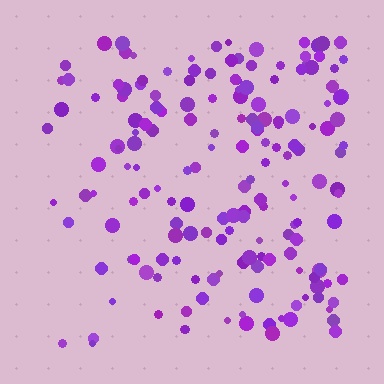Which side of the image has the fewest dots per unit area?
The left.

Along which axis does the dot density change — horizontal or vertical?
Horizontal.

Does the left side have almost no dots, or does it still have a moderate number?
Still a moderate number, just noticeably fewer than the right.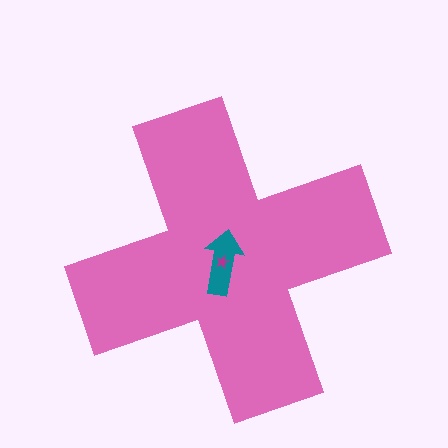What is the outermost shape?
The pink cross.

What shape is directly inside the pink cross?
The teal arrow.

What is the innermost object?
The magenta star.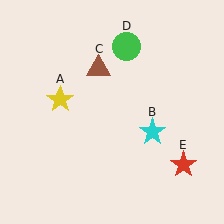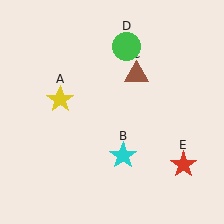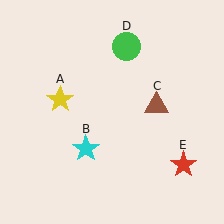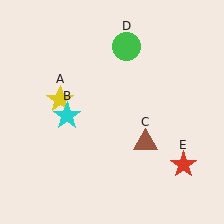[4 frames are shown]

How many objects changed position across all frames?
2 objects changed position: cyan star (object B), brown triangle (object C).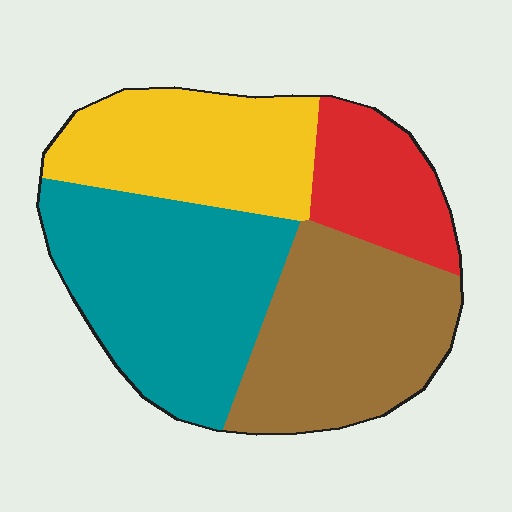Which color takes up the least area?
Red, at roughly 15%.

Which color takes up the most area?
Teal, at roughly 35%.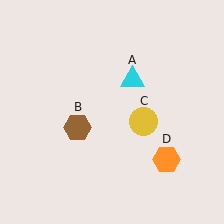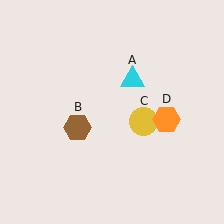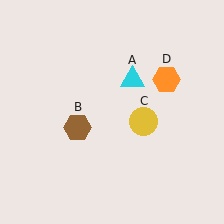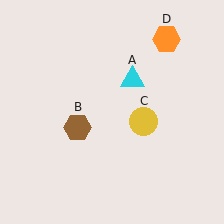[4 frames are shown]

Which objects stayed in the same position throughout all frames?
Cyan triangle (object A) and brown hexagon (object B) and yellow circle (object C) remained stationary.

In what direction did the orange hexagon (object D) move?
The orange hexagon (object D) moved up.